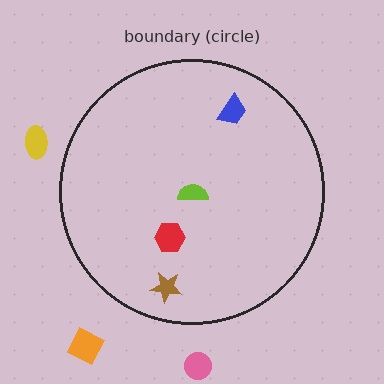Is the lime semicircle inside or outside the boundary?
Inside.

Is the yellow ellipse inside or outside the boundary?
Outside.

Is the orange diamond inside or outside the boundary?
Outside.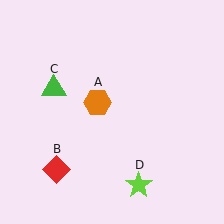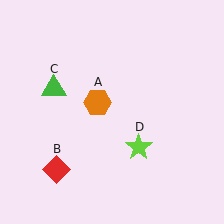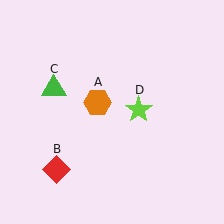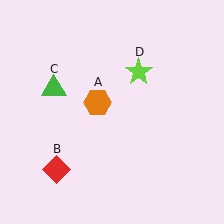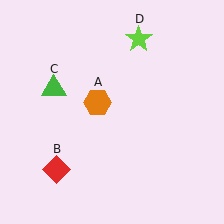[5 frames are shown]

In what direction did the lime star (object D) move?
The lime star (object D) moved up.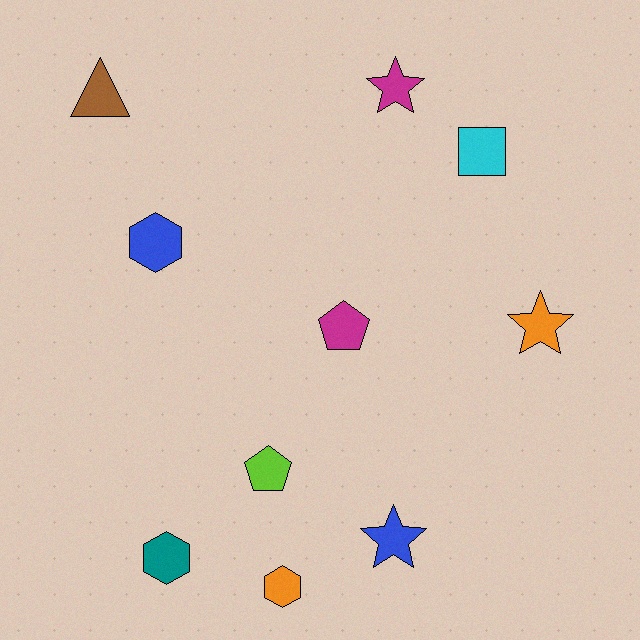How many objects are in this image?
There are 10 objects.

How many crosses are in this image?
There are no crosses.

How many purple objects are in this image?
There are no purple objects.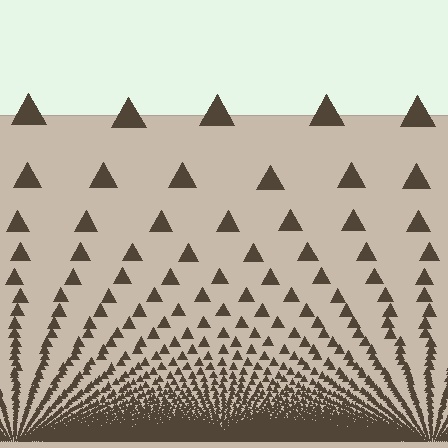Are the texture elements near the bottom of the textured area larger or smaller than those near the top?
Smaller. The gradient is inverted — elements near the bottom are smaller and denser.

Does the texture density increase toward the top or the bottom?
Density increases toward the bottom.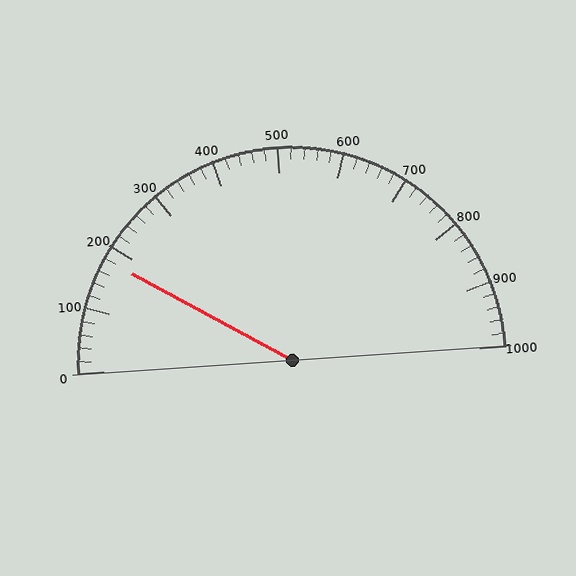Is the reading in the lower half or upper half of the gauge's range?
The reading is in the lower half of the range (0 to 1000).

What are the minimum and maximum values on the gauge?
The gauge ranges from 0 to 1000.